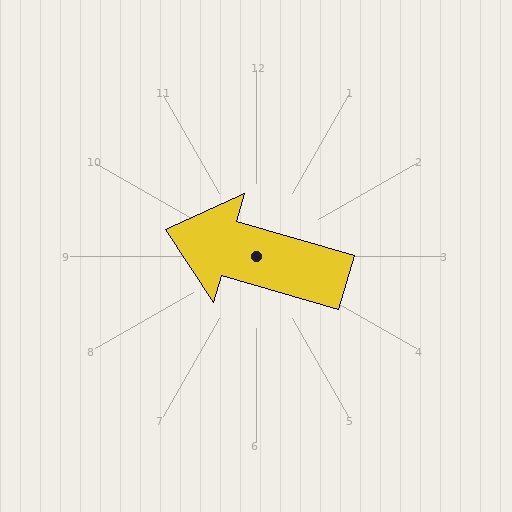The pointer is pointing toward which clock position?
Roughly 10 o'clock.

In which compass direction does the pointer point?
West.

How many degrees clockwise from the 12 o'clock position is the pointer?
Approximately 286 degrees.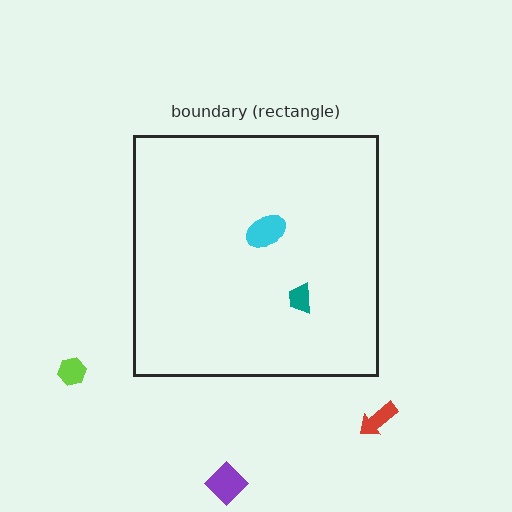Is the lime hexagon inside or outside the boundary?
Outside.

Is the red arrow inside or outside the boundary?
Outside.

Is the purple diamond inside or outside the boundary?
Outside.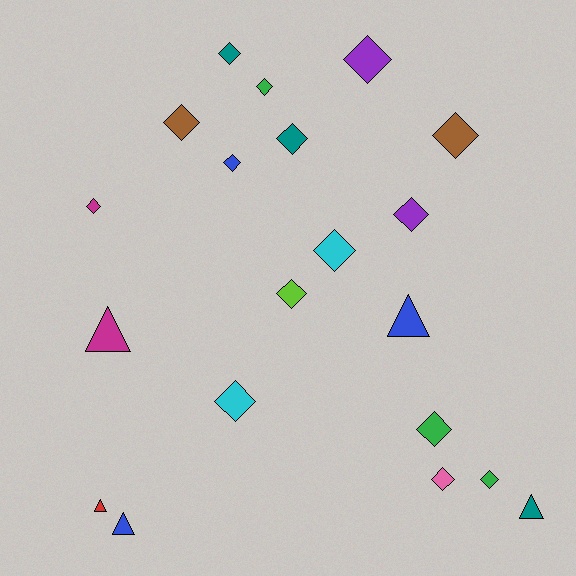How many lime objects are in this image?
There is 1 lime object.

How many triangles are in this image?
There are 5 triangles.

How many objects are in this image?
There are 20 objects.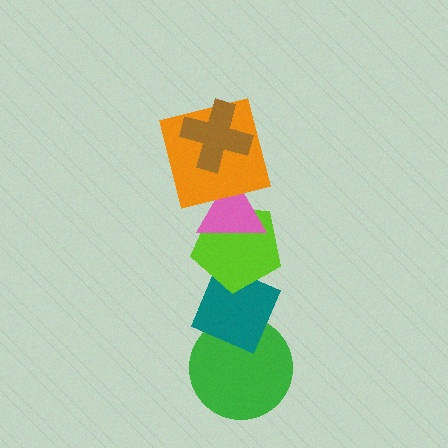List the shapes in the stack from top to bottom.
From top to bottom: the brown cross, the orange square, the pink triangle, the lime pentagon, the teal diamond, the green circle.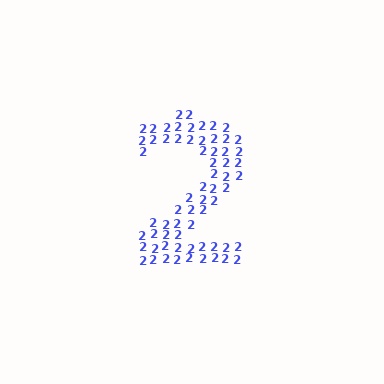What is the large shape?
The large shape is the digit 2.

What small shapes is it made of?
It is made of small digit 2's.